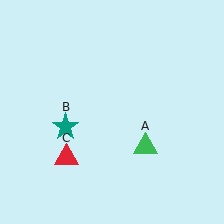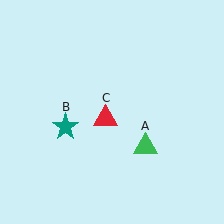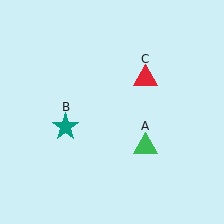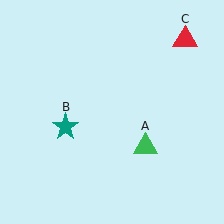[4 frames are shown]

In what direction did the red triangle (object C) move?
The red triangle (object C) moved up and to the right.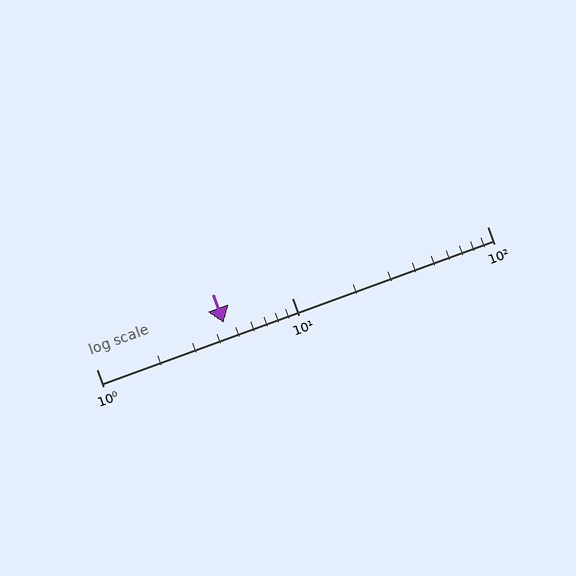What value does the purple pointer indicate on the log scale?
The pointer indicates approximately 4.5.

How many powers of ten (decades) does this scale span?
The scale spans 2 decades, from 1 to 100.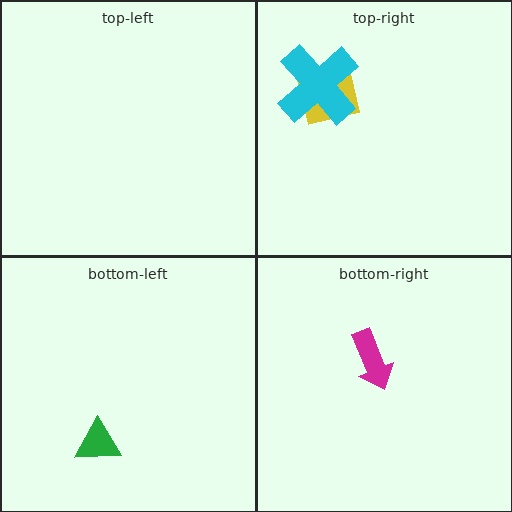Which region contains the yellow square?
The top-right region.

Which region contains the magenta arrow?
The bottom-right region.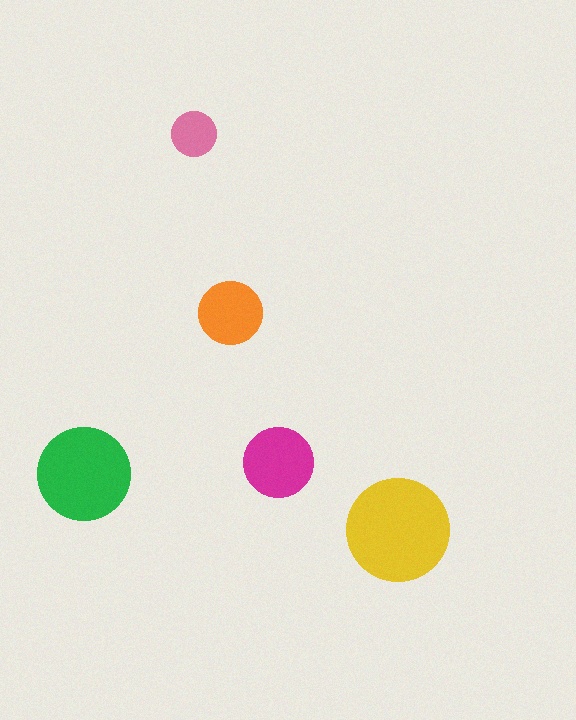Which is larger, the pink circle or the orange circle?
The orange one.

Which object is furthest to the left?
The green circle is leftmost.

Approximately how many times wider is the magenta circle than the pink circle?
About 1.5 times wider.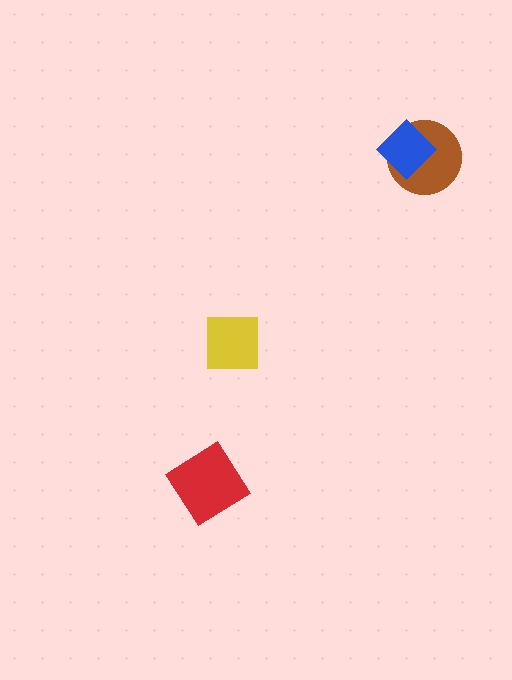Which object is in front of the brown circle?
The blue diamond is in front of the brown circle.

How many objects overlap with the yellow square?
0 objects overlap with the yellow square.